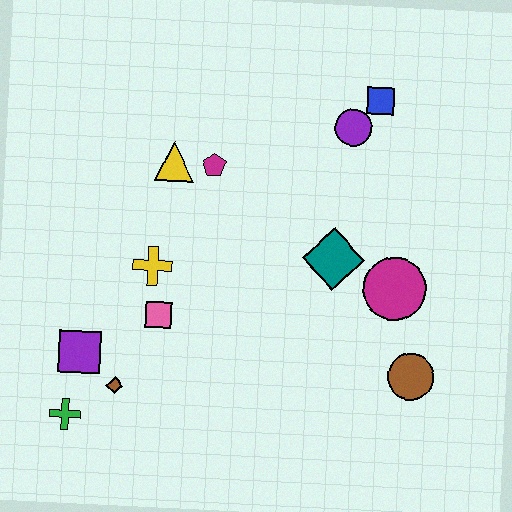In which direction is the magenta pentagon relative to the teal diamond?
The magenta pentagon is to the left of the teal diamond.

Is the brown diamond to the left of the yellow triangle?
Yes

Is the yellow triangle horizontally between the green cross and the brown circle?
Yes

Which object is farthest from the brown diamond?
The blue square is farthest from the brown diamond.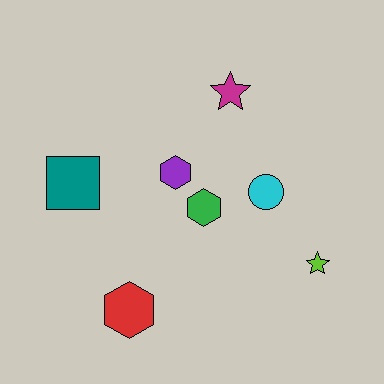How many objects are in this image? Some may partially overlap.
There are 7 objects.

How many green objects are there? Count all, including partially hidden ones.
There is 1 green object.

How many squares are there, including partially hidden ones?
There is 1 square.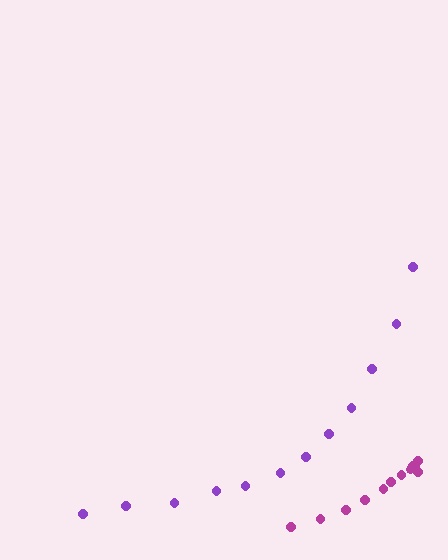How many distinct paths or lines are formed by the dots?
There are 2 distinct paths.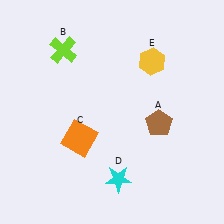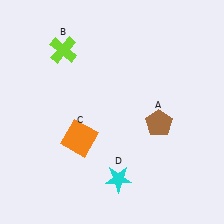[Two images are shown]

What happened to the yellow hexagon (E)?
The yellow hexagon (E) was removed in Image 2. It was in the top-right area of Image 1.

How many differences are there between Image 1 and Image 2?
There is 1 difference between the two images.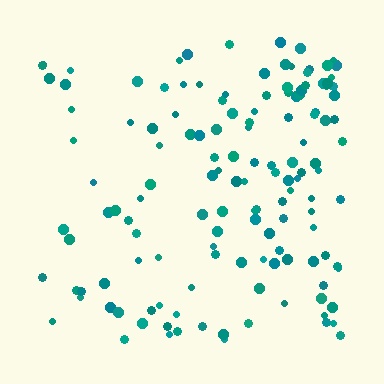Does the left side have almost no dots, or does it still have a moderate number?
Still a moderate number, just noticeably fewer than the right.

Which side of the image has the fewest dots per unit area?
The left.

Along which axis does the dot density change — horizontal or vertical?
Horizontal.